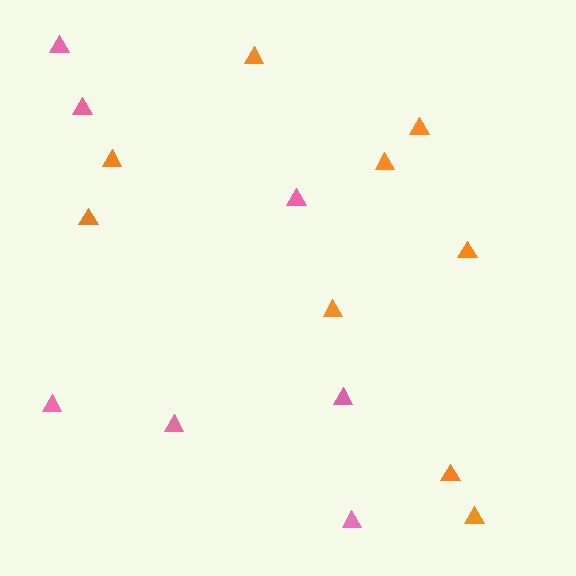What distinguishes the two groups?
There are 2 groups: one group of pink triangles (7) and one group of orange triangles (9).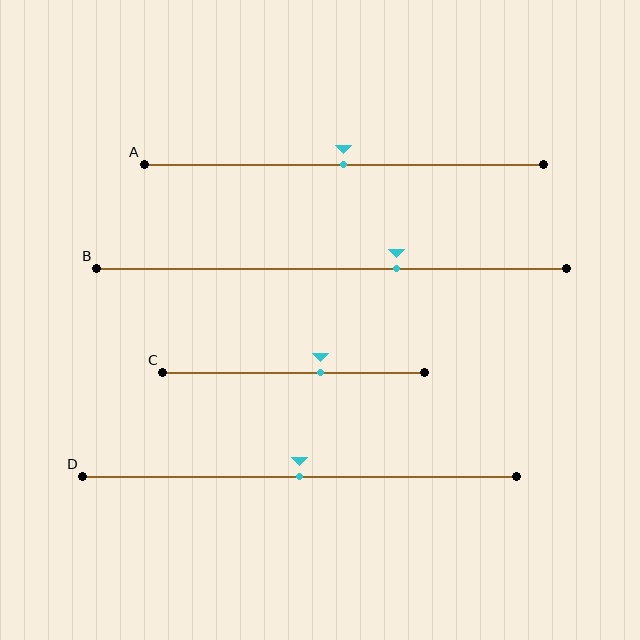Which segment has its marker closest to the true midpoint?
Segment A has its marker closest to the true midpoint.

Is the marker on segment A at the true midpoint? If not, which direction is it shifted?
Yes, the marker on segment A is at the true midpoint.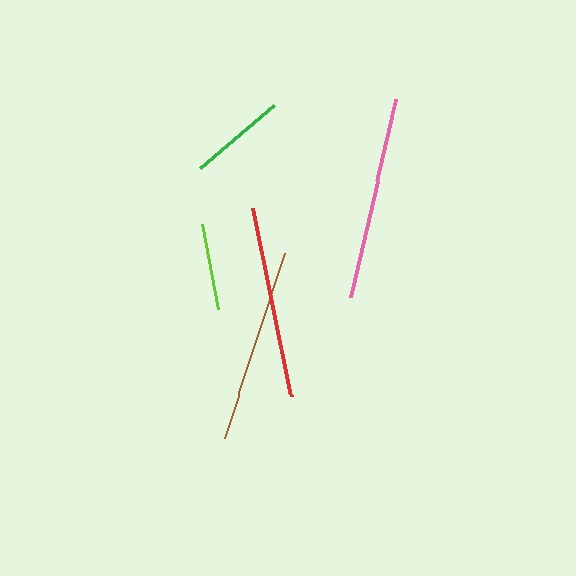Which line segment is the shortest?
The lime line is the shortest at approximately 87 pixels.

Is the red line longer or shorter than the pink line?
The pink line is longer than the red line.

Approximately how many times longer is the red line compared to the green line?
The red line is approximately 2.0 times the length of the green line.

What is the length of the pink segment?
The pink segment is approximately 202 pixels long.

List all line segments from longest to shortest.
From longest to shortest: pink, brown, red, green, lime.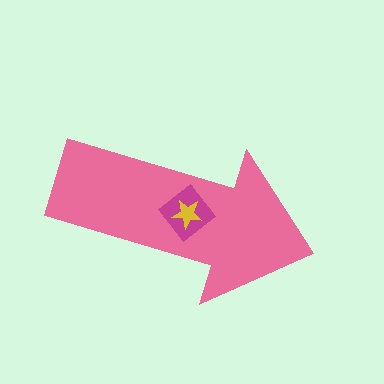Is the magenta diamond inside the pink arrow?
Yes.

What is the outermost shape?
The pink arrow.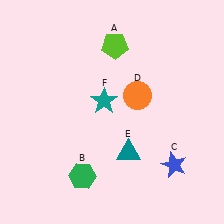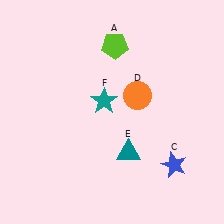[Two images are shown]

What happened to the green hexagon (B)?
The green hexagon (B) was removed in Image 2. It was in the bottom-left area of Image 1.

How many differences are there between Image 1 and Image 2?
There is 1 difference between the two images.